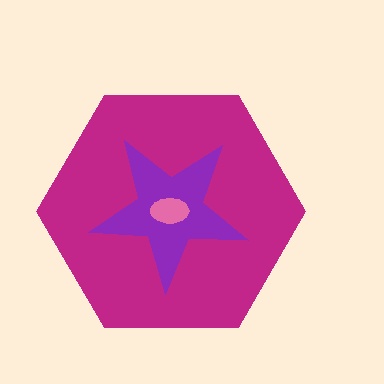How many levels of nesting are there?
3.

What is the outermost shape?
The magenta hexagon.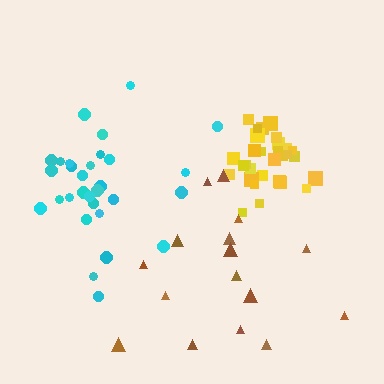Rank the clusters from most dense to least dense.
yellow, cyan, brown.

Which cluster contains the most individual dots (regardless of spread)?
Yellow (30).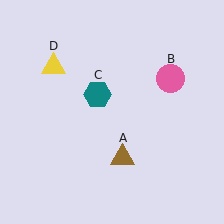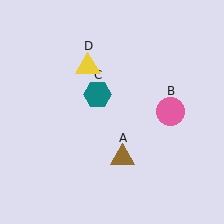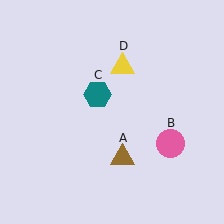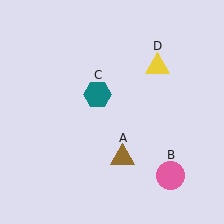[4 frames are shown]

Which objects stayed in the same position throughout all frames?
Brown triangle (object A) and teal hexagon (object C) remained stationary.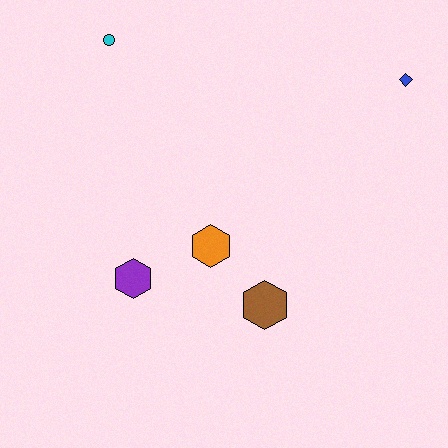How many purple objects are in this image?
There is 1 purple object.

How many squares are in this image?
There are no squares.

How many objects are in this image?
There are 5 objects.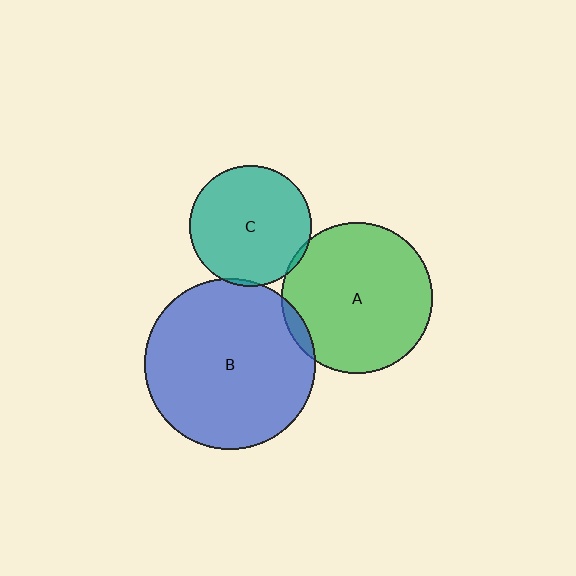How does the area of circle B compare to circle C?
Approximately 2.0 times.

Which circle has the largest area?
Circle B (blue).